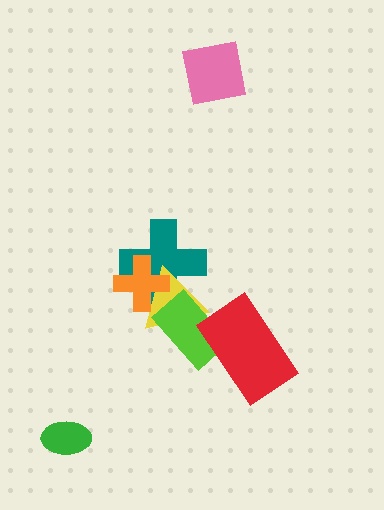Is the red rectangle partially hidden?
No, no other shape covers it.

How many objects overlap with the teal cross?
2 objects overlap with the teal cross.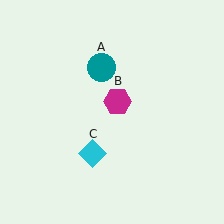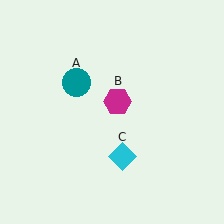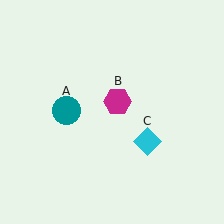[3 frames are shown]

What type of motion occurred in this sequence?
The teal circle (object A), cyan diamond (object C) rotated counterclockwise around the center of the scene.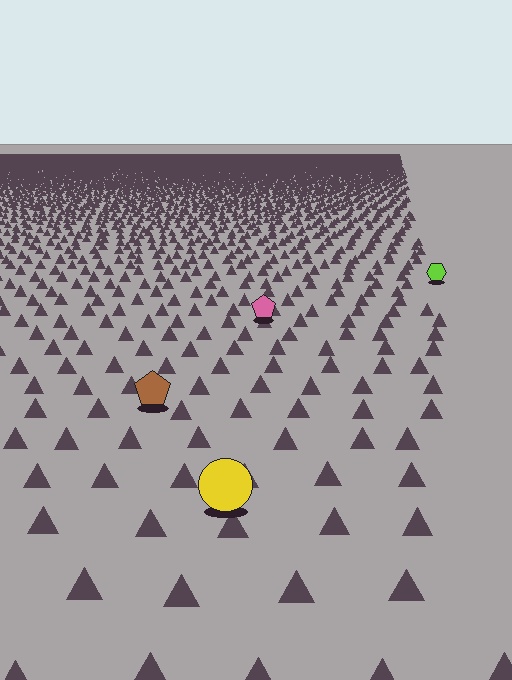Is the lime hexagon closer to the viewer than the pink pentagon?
No. The pink pentagon is closer — you can tell from the texture gradient: the ground texture is coarser near it.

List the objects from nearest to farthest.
From nearest to farthest: the yellow circle, the brown pentagon, the pink pentagon, the lime hexagon.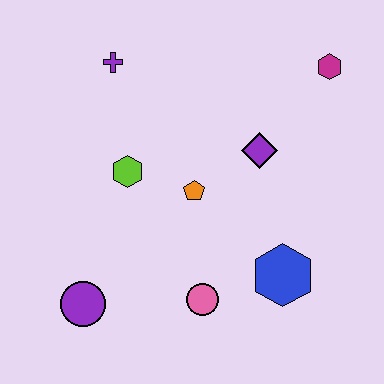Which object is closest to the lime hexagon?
The orange pentagon is closest to the lime hexagon.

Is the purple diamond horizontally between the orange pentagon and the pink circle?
No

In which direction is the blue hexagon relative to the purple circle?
The blue hexagon is to the right of the purple circle.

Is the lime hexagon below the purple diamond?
Yes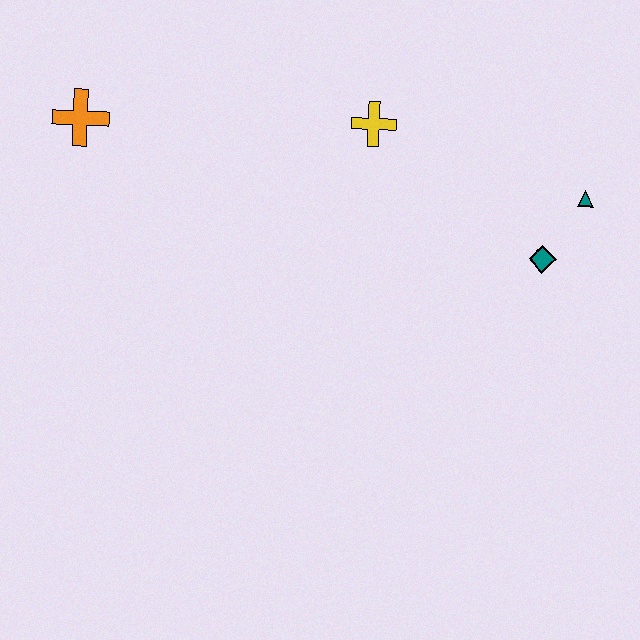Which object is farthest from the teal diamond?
The orange cross is farthest from the teal diamond.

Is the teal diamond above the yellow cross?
No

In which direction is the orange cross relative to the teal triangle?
The orange cross is to the left of the teal triangle.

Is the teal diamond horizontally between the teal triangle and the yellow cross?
Yes